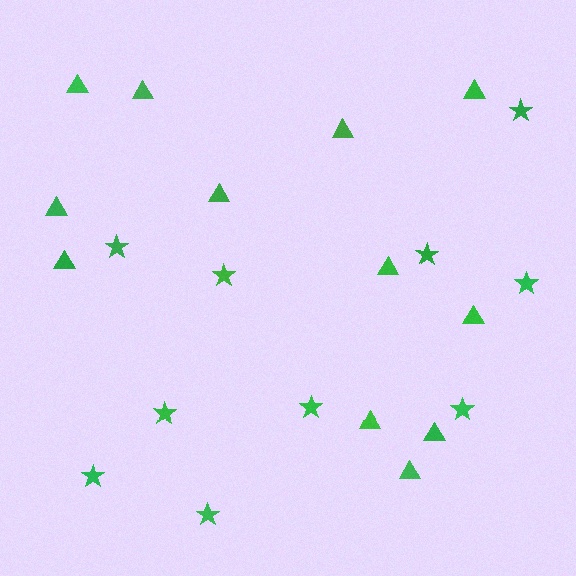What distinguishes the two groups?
There are 2 groups: one group of triangles (12) and one group of stars (10).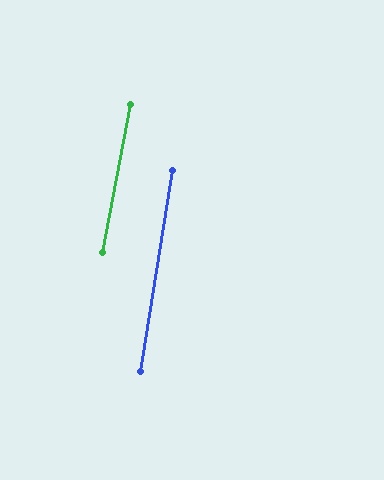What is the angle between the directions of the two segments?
Approximately 1 degree.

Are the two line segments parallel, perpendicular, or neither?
Parallel — their directions differ by only 1.3°.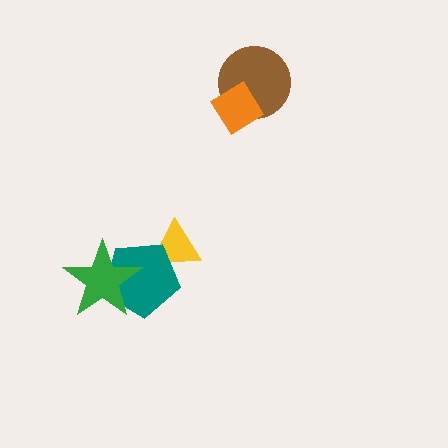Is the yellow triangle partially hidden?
Yes, it is partially covered by another shape.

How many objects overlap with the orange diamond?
1 object overlaps with the orange diamond.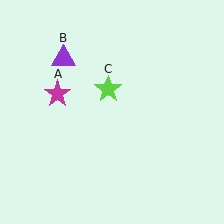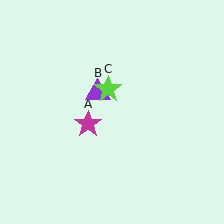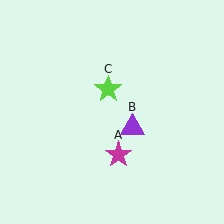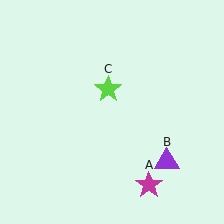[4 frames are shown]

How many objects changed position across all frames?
2 objects changed position: magenta star (object A), purple triangle (object B).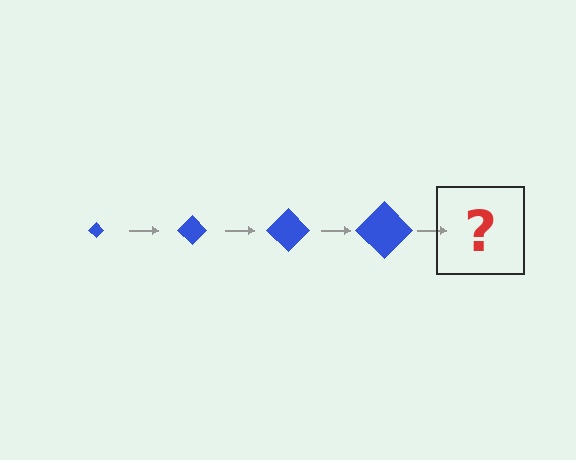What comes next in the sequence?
The next element should be a blue diamond, larger than the previous one.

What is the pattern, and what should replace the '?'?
The pattern is that the diamond gets progressively larger each step. The '?' should be a blue diamond, larger than the previous one.